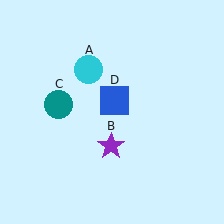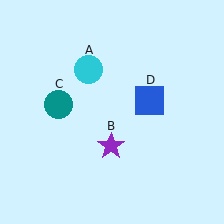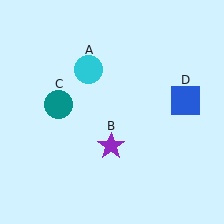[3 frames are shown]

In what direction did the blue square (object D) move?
The blue square (object D) moved right.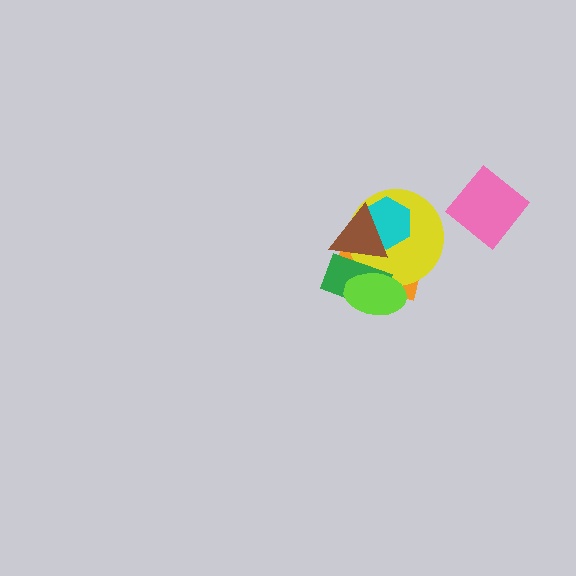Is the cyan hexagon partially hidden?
Yes, it is partially covered by another shape.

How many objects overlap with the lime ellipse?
3 objects overlap with the lime ellipse.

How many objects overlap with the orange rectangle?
5 objects overlap with the orange rectangle.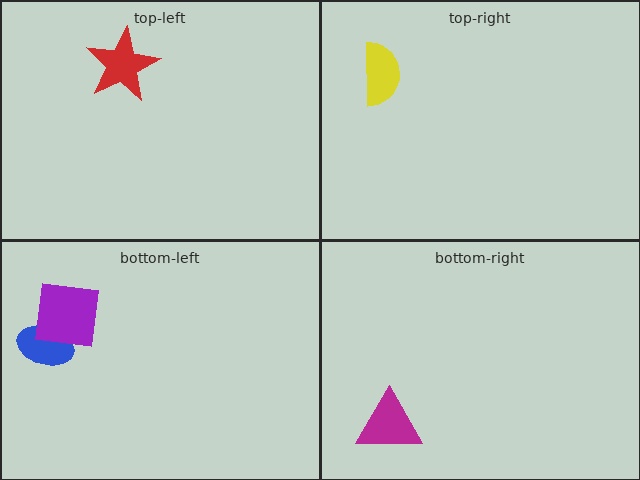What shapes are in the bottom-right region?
The magenta triangle.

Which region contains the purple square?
The bottom-left region.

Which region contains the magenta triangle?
The bottom-right region.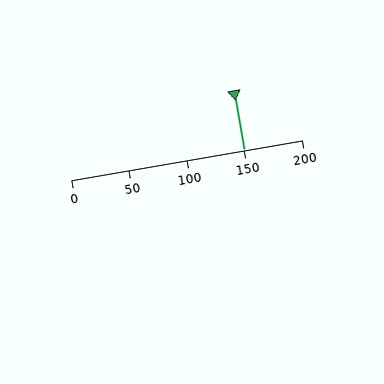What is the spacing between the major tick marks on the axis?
The major ticks are spaced 50 apart.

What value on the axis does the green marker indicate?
The marker indicates approximately 150.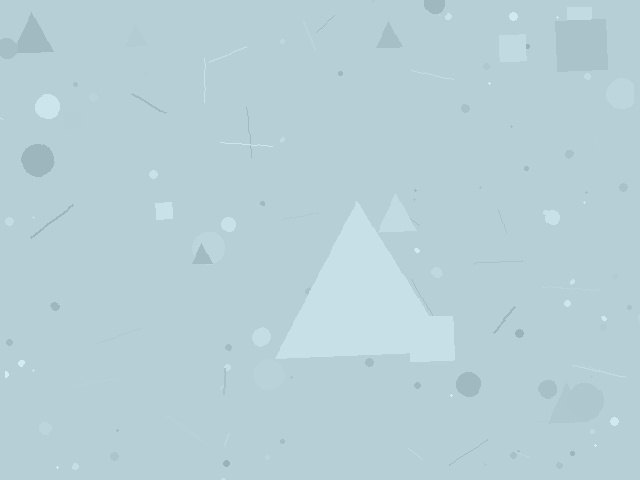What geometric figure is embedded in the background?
A triangle is embedded in the background.